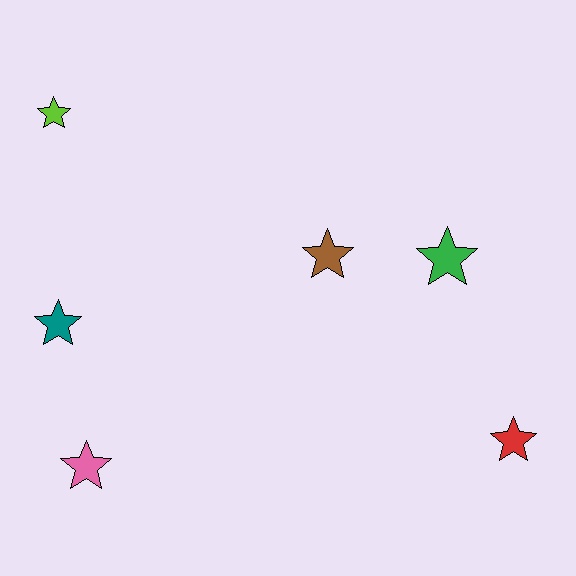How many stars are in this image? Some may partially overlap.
There are 6 stars.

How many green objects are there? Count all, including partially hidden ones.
There is 1 green object.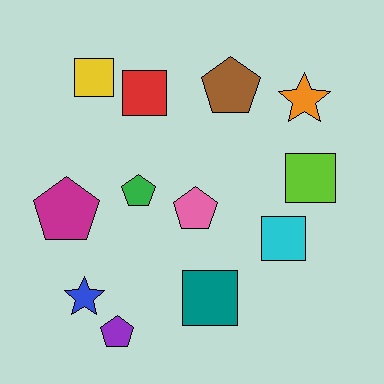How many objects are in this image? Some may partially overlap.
There are 12 objects.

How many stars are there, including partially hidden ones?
There are 2 stars.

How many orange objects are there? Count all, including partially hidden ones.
There is 1 orange object.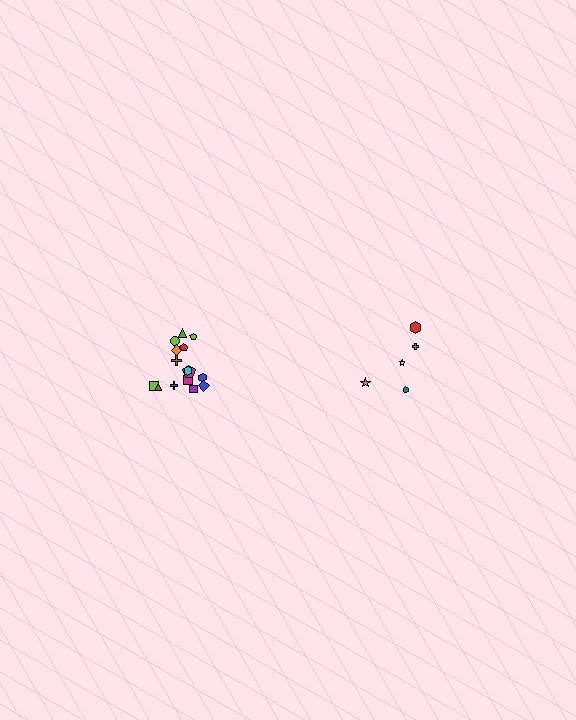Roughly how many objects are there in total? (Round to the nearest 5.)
Roughly 20 objects in total.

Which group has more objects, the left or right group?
The left group.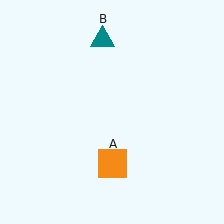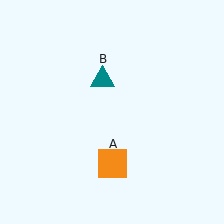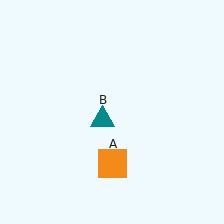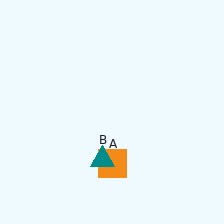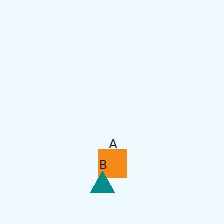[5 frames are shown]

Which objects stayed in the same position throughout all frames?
Orange square (object A) remained stationary.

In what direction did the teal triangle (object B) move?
The teal triangle (object B) moved down.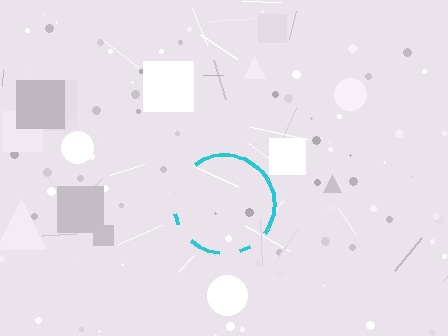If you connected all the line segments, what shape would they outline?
They would outline a circle.